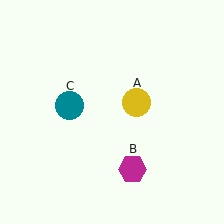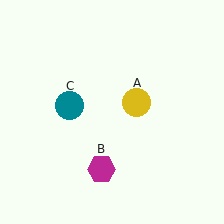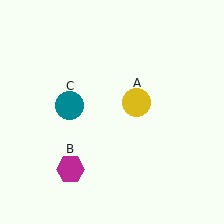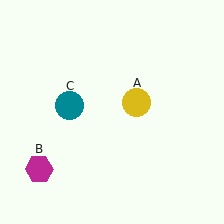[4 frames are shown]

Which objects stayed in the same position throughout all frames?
Yellow circle (object A) and teal circle (object C) remained stationary.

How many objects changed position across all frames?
1 object changed position: magenta hexagon (object B).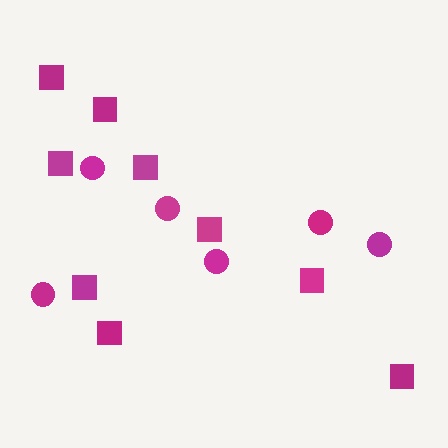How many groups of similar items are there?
There are 2 groups: one group of circles (6) and one group of squares (9).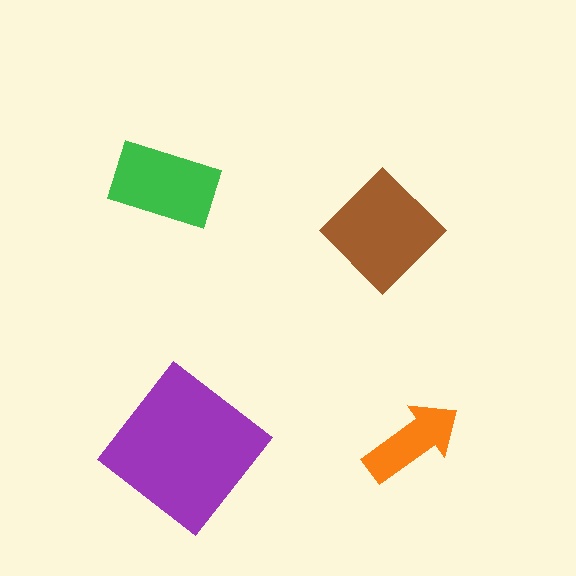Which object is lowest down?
The purple diamond is bottommost.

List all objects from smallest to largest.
The orange arrow, the green rectangle, the brown diamond, the purple diamond.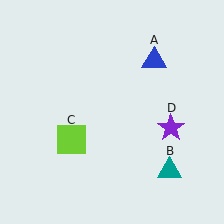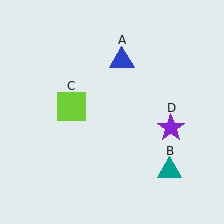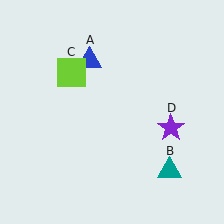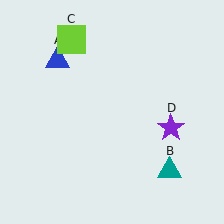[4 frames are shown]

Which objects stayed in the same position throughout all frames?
Teal triangle (object B) and purple star (object D) remained stationary.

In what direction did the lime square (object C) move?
The lime square (object C) moved up.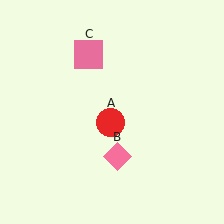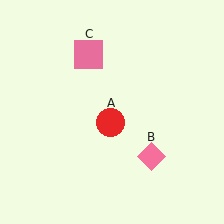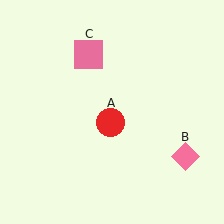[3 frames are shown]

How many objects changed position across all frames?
1 object changed position: pink diamond (object B).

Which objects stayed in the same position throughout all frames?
Red circle (object A) and pink square (object C) remained stationary.